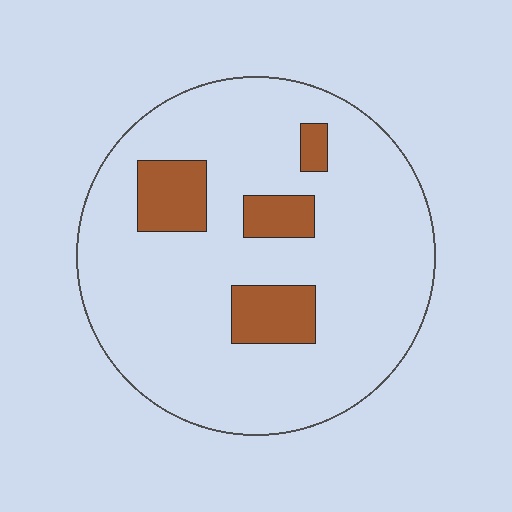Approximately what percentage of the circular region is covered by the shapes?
Approximately 15%.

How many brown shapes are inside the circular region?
4.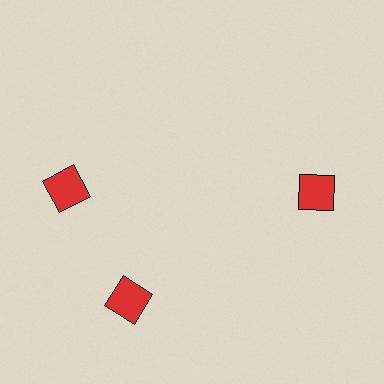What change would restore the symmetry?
The symmetry would be restored by rotating it back into even spacing with its neighbors so that all 3 squares sit at equal angles and equal distance from the center.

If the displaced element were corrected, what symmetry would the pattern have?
It would have 3-fold rotational symmetry — the pattern would map onto itself every 120 degrees.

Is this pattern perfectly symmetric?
No. The 3 red squares are arranged in a ring, but one element near the 11 o'clock position is rotated out of alignment along the ring, breaking the 3-fold rotational symmetry.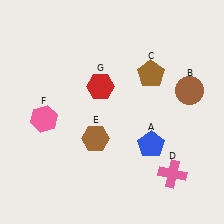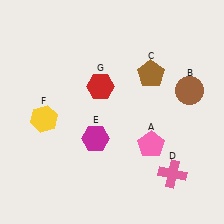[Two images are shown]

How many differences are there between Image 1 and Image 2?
There are 3 differences between the two images.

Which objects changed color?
A changed from blue to pink. E changed from brown to magenta. F changed from pink to yellow.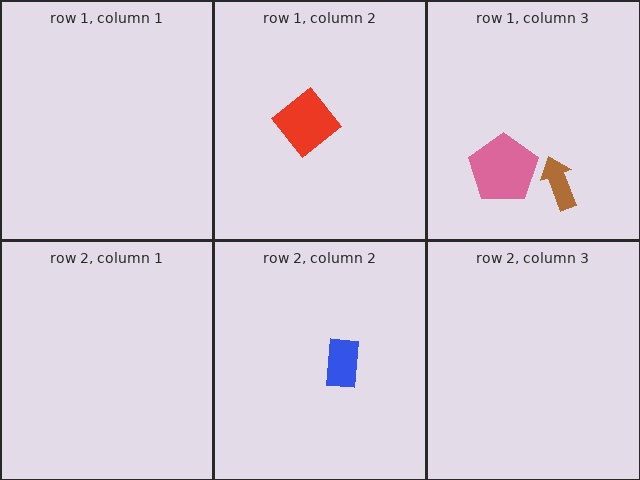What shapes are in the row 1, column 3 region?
The brown arrow, the pink pentagon.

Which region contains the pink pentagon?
The row 1, column 3 region.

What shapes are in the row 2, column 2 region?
The blue rectangle.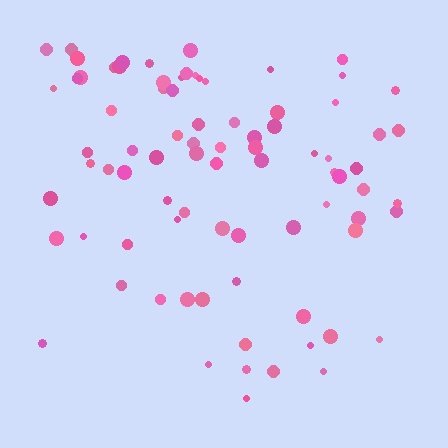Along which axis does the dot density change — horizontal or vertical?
Vertical.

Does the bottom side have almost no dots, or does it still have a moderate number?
Still a moderate number, just noticeably fewer than the top.